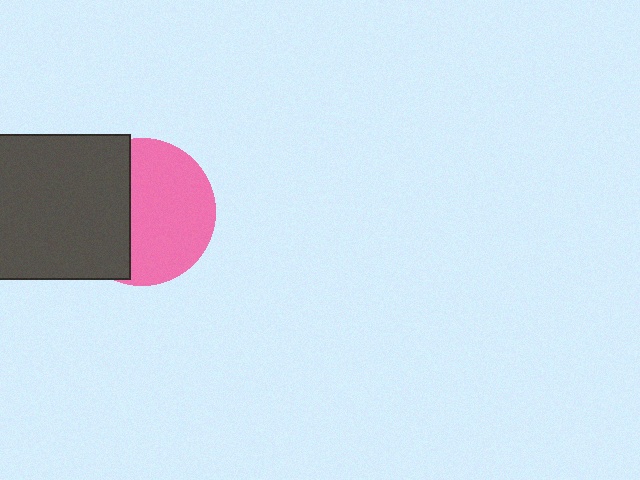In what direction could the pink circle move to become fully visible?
The pink circle could move right. That would shift it out from behind the dark gray square entirely.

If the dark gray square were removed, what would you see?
You would see the complete pink circle.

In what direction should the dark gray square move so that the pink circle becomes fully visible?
The dark gray square should move left. That is the shortest direction to clear the overlap and leave the pink circle fully visible.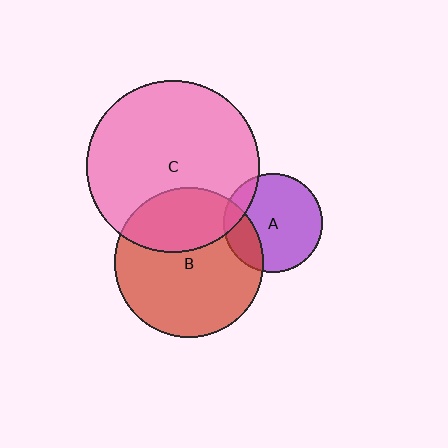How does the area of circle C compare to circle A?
Approximately 3.0 times.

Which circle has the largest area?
Circle C (pink).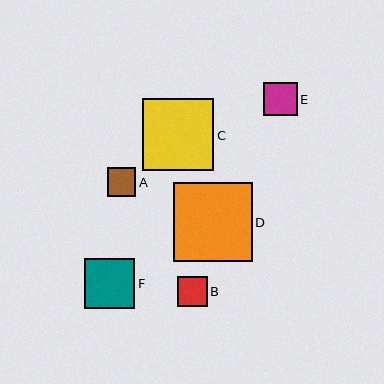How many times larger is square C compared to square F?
Square C is approximately 1.4 times the size of square F.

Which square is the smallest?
Square A is the smallest with a size of approximately 28 pixels.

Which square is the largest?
Square D is the largest with a size of approximately 79 pixels.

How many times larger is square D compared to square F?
Square D is approximately 1.6 times the size of square F.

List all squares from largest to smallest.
From largest to smallest: D, C, F, E, B, A.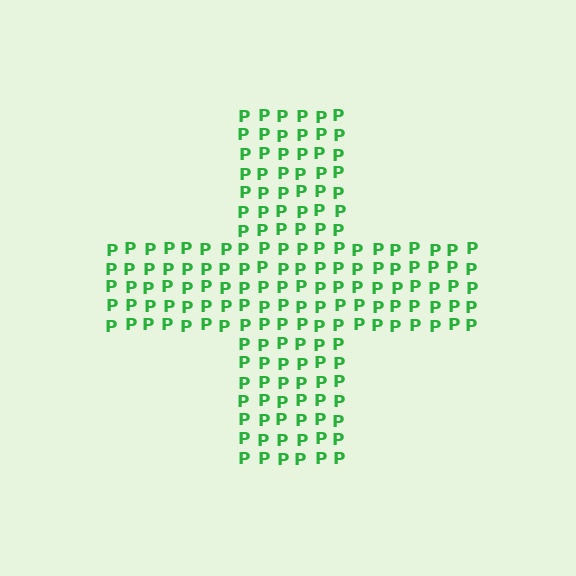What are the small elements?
The small elements are letter P's.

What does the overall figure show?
The overall figure shows a cross.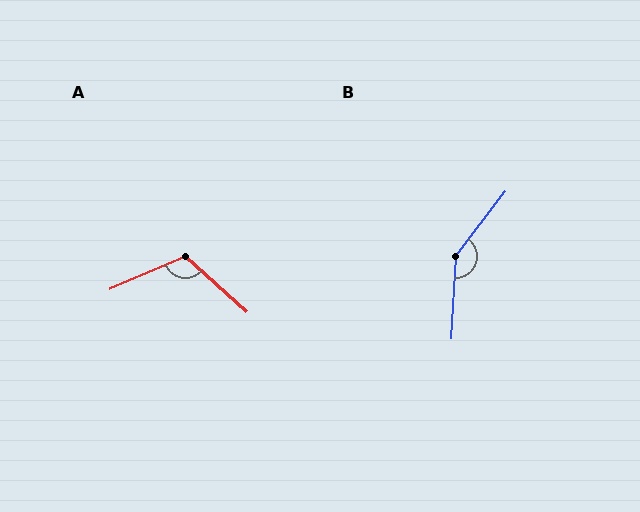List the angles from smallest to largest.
A (115°), B (145°).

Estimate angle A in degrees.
Approximately 115 degrees.